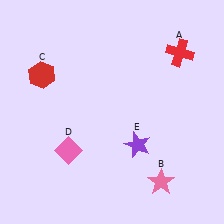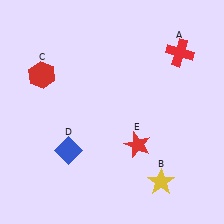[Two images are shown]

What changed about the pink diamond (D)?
In Image 1, D is pink. In Image 2, it changed to blue.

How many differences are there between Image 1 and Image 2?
There are 3 differences between the two images.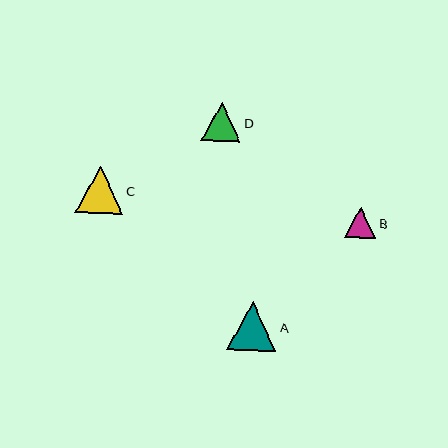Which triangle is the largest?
Triangle A is the largest with a size of approximately 49 pixels.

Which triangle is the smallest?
Triangle B is the smallest with a size of approximately 31 pixels.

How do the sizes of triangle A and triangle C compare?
Triangle A and triangle C are approximately the same size.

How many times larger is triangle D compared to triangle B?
Triangle D is approximately 1.3 times the size of triangle B.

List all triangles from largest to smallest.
From largest to smallest: A, C, D, B.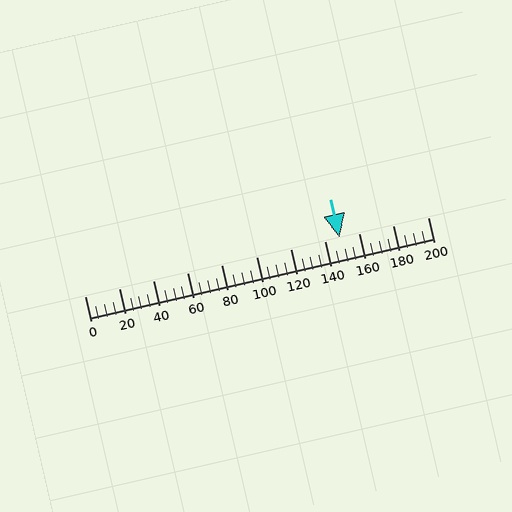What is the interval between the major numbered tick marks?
The major tick marks are spaced 20 units apart.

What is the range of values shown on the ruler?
The ruler shows values from 0 to 200.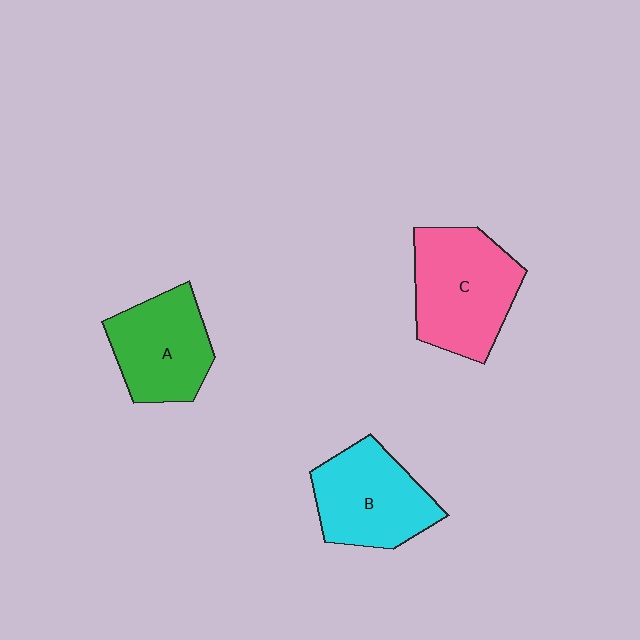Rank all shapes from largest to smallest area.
From largest to smallest: C (pink), B (cyan), A (green).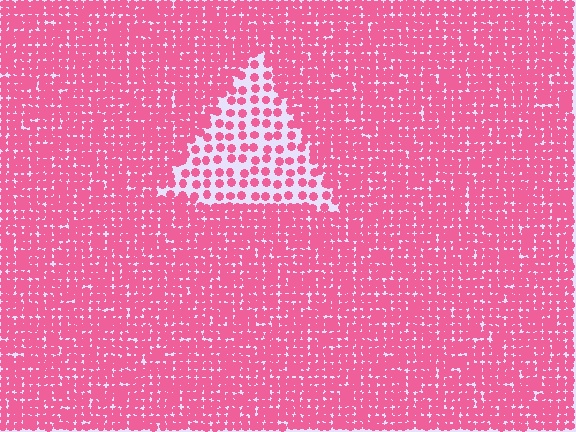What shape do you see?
I see a triangle.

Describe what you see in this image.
The image contains small pink elements arranged at two different densities. A triangle-shaped region is visible where the elements are less densely packed than the surrounding area.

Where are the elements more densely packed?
The elements are more densely packed outside the triangle boundary.